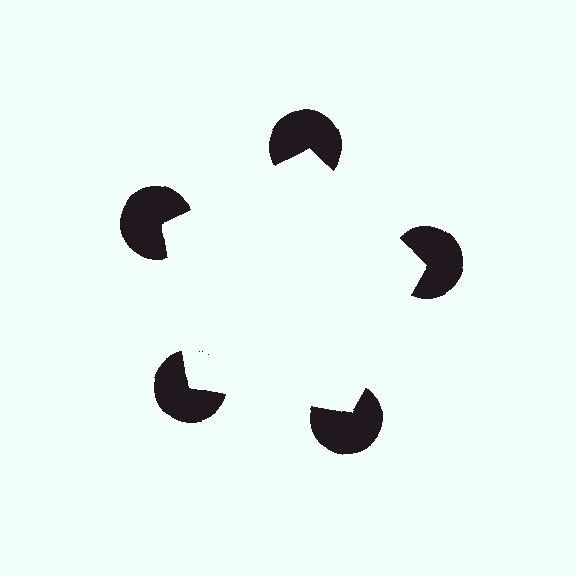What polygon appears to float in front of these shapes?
An illusory pentagon — its edges are inferred from the aligned wedge cuts in the pac-man discs, not physically drawn.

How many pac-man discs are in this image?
There are 5 — one at each vertex of the illusory pentagon.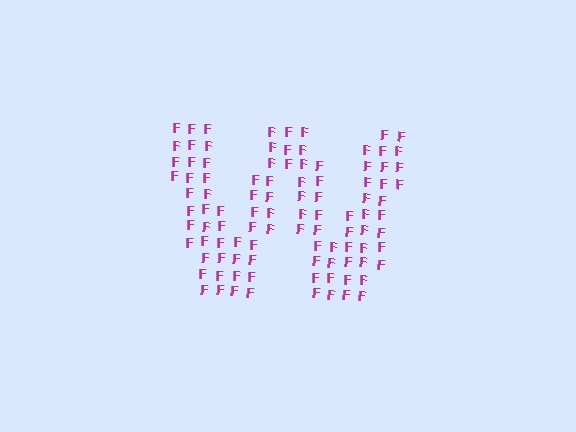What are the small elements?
The small elements are letter F's.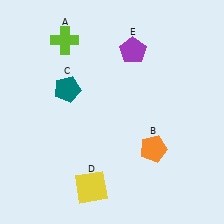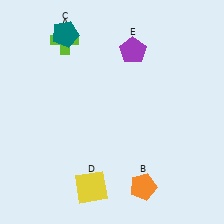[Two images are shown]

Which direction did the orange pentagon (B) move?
The orange pentagon (B) moved down.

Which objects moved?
The objects that moved are: the orange pentagon (B), the teal pentagon (C).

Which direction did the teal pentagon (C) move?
The teal pentagon (C) moved up.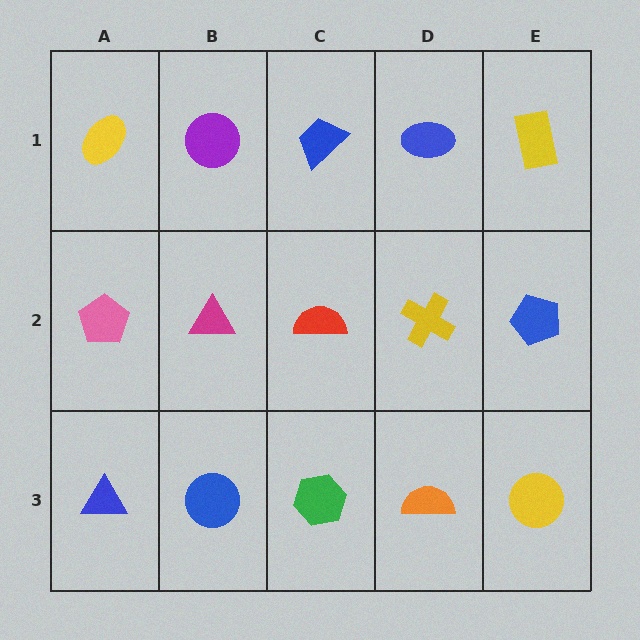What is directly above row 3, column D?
A yellow cross.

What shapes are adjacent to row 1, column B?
A magenta triangle (row 2, column B), a yellow ellipse (row 1, column A), a blue trapezoid (row 1, column C).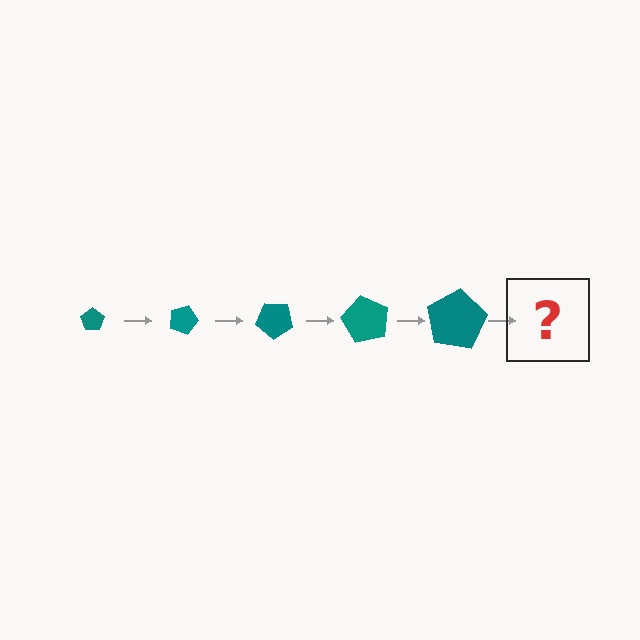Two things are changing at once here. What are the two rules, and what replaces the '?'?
The two rules are that the pentagon grows larger each step and it rotates 20 degrees each step. The '?' should be a pentagon, larger than the previous one and rotated 100 degrees from the start.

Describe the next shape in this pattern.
It should be a pentagon, larger than the previous one and rotated 100 degrees from the start.